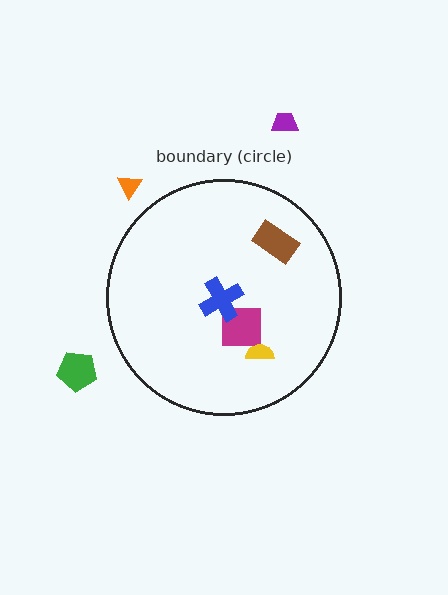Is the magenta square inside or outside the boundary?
Inside.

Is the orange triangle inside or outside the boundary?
Outside.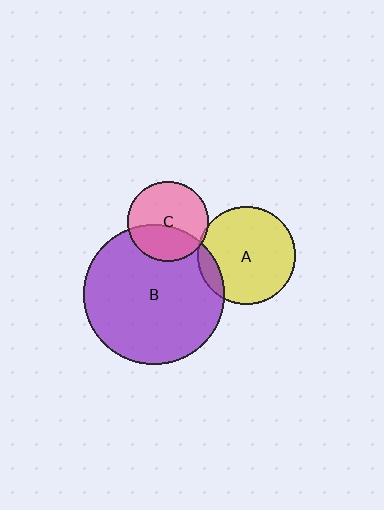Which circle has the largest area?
Circle B (purple).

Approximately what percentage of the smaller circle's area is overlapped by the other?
Approximately 10%.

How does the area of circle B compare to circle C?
Approximately 3.1 times.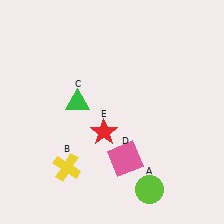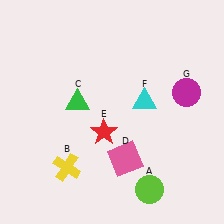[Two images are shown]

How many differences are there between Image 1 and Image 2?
There are 2 differences between the two images.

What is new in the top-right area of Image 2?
A magenta circle (G) was added in the top-right area of Image 2.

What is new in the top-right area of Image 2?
A cyan triangle (F) was added in the top-right area of Image 2.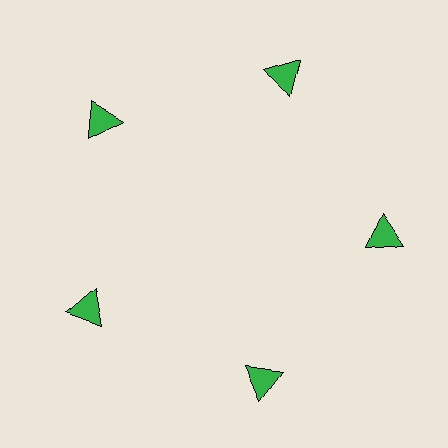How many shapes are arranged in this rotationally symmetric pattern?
There are 5 shapes, arranged in 5 groups of 1.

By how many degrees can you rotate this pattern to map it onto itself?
The pattern maps onto itself every 72 degrees of rotation.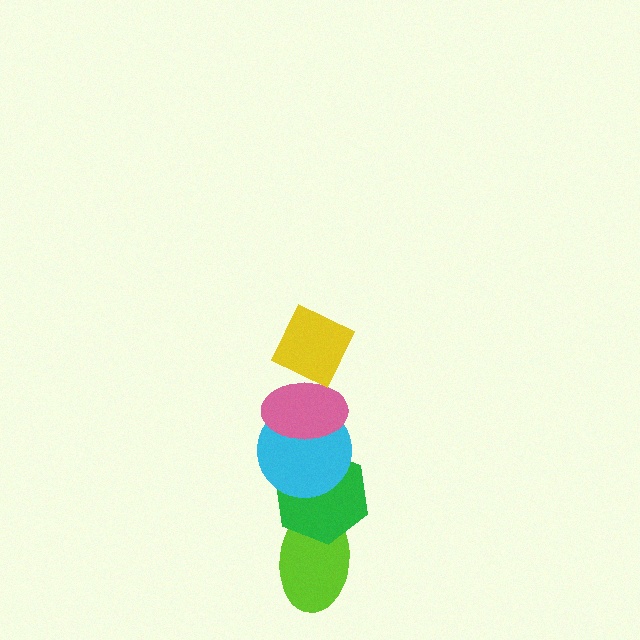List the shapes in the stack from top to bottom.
From top to bottom: the yellow diamond, the pink ellipse, the cyan circle, the green hexagon, the lime ellipse.